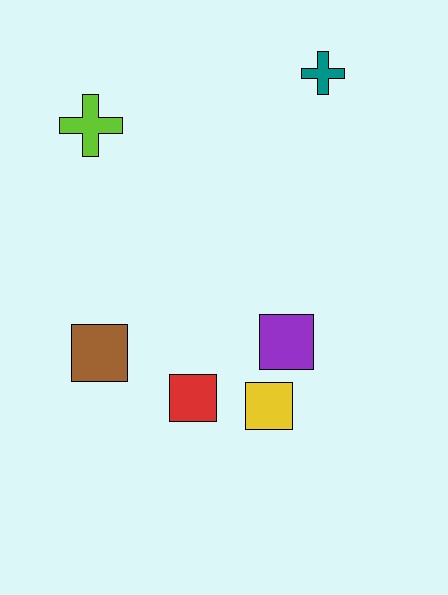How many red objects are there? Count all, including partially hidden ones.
There is 1 red object.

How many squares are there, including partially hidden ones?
There are 4 squares.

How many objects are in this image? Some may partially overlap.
There are 6 objects.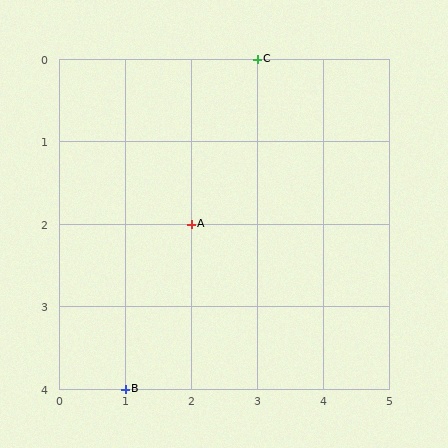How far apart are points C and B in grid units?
Points C and B are 2 columns and 4 rows apart (about 4.5 grid units diagonally).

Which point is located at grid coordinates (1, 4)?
Point B is at (1, 4).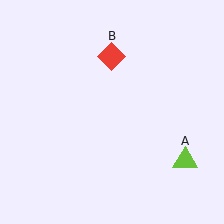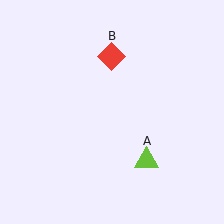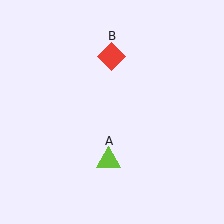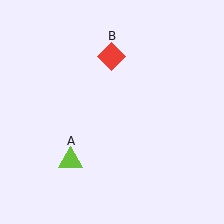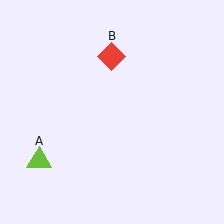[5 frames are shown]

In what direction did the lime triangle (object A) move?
The lime triangle (object A) moved left.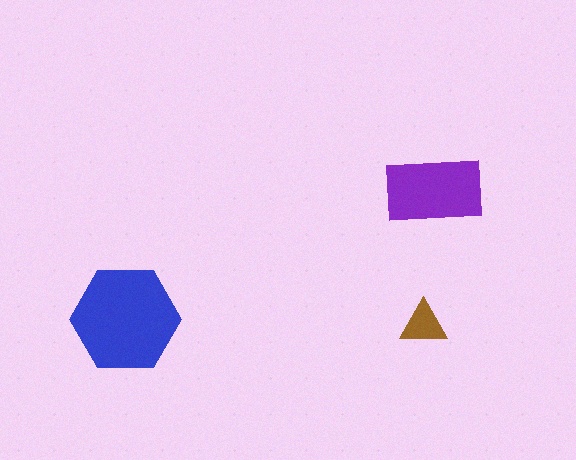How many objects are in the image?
There are 3 objects in the image.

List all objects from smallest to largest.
The brown triangle, the purple rectangle, the blue hexagon.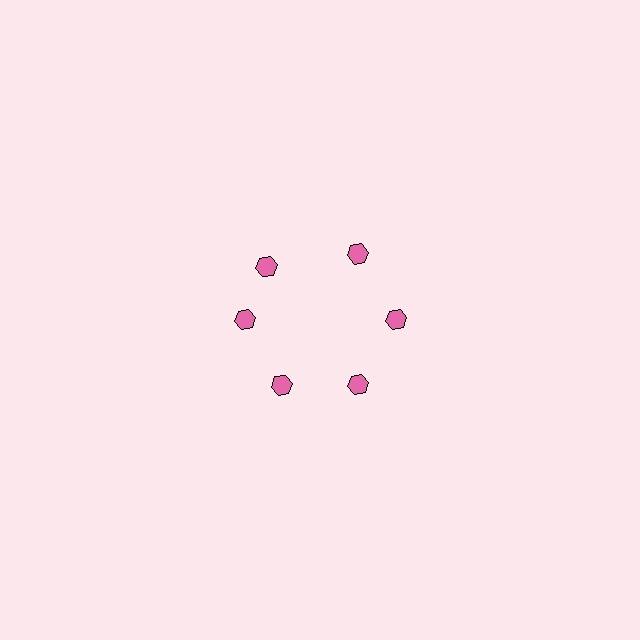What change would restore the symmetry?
The symmetry would be restored by rotating it back into even spacing with its neighbors so that all 6 hexagons sit at equal angles and equal distance from the center.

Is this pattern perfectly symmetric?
No. The 6 pink hexagons are arranged in a ring, but one element near the 11 o'clock position is rotated out of alignment along the ring, breaking the 6-fold rotational symmetry.